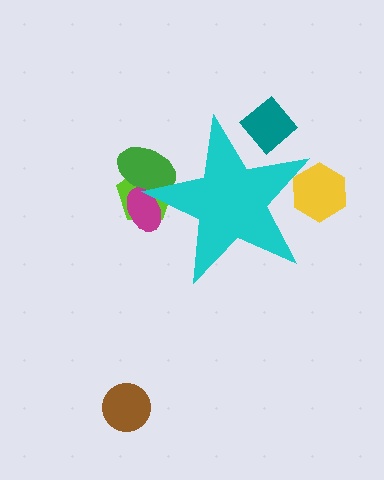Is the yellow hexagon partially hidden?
Yes, the yellow hexagon is partially hidden behind the cyan star.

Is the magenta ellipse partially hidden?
Yes, the magenta ellipse is partially hidden behind the cyan star.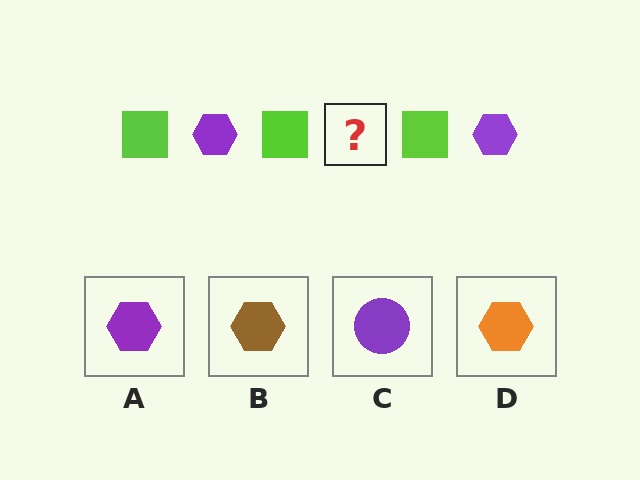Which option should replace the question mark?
Option A.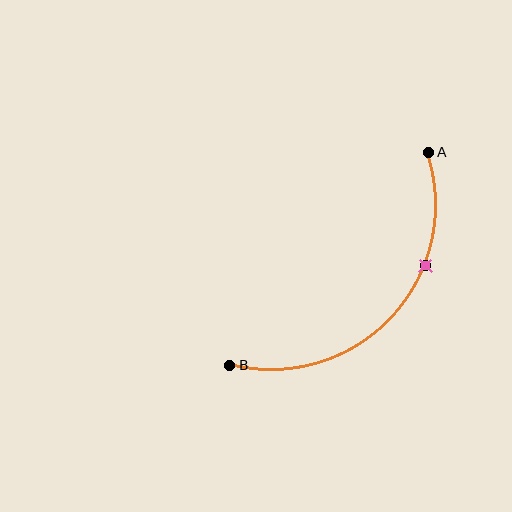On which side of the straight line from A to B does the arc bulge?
The arc bulges below and to the right of the straight line connecting A and B.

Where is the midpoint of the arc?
The arc midpoint is the point on the curve farthest from the straight line joining A and B. It sits below and to the right of that line.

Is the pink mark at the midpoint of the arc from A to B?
No. The pink mark lies on the arc but is closer to endpoint A. The arc midpoint would be at the point on the curve equidistant along the arc from both A and B.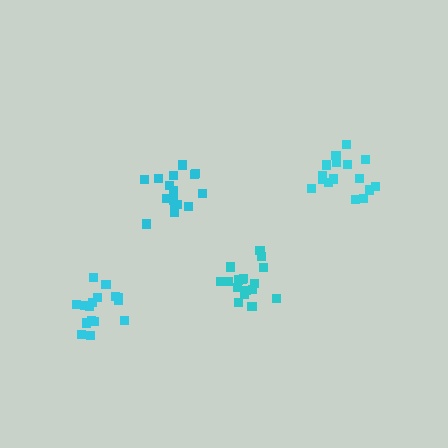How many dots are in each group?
Group 1: 17 dots, Group 2: 17 dots, Group 3: 17 dots, Group 4: 16 dots (67 total).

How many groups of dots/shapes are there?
There are 4 groups.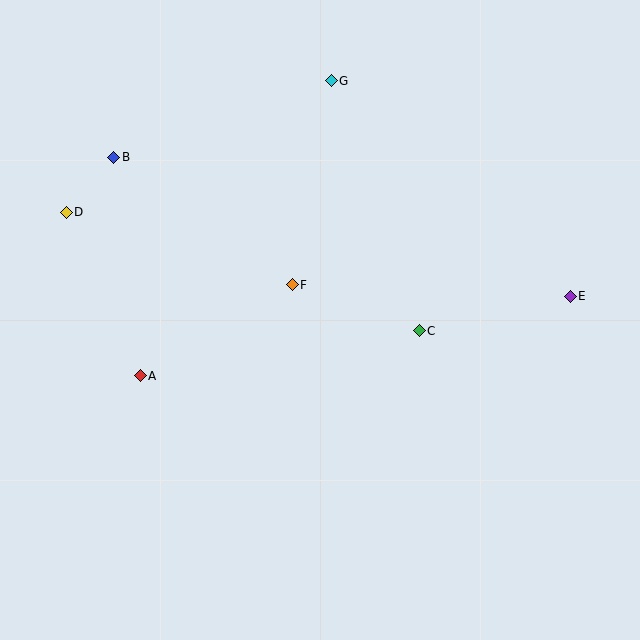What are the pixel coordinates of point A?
Point A is at (140, 376).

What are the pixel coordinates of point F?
Point F is at (292, 285).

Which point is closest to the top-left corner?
Point B is closest to the top-left corner.